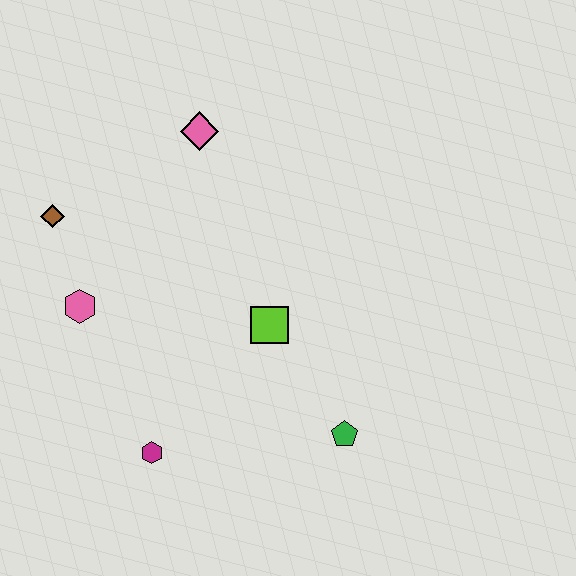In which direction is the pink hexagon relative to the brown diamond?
The pink hexagon is below the brown diamond.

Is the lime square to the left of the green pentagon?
Yes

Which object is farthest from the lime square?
The brown diamond is farthest from the lime square.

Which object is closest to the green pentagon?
The lime square is closest to the green pentagon.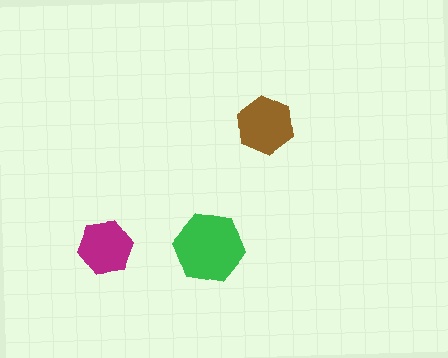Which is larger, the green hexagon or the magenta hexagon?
The green one.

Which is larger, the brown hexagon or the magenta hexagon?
The brown one.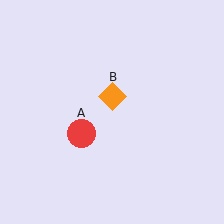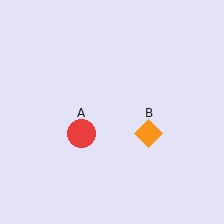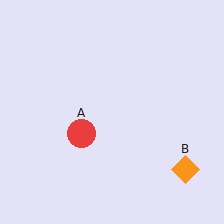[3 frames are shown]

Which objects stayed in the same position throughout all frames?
Red circle (object A) remained stationary.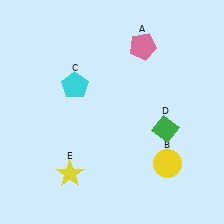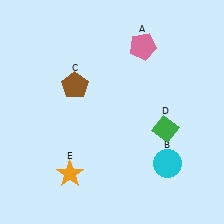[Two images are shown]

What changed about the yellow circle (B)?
In Image 1, B is yellow. In Image 2, it changed to cyan.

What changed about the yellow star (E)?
In Image 1, E is yellow. In Image 2, it changed to orange.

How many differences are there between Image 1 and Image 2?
There are 3 differences between the two images.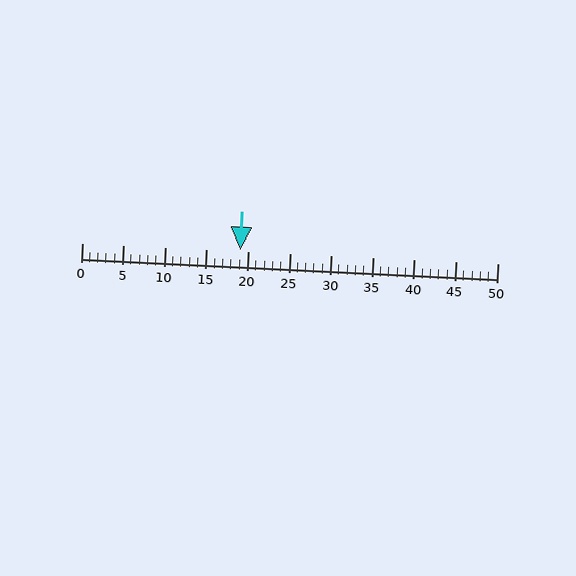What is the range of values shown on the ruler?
The ruler shows values from 0 to 50.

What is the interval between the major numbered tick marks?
The major tick marks are spaced 5 units apart.